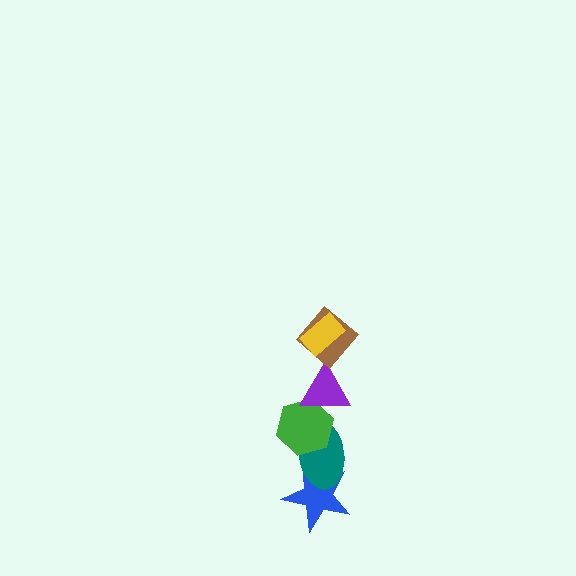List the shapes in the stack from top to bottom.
From top to bottom: the yellow rectangle, the brown diamond, the purple triangle, the green hexagon, the teal ellipse, the blue star.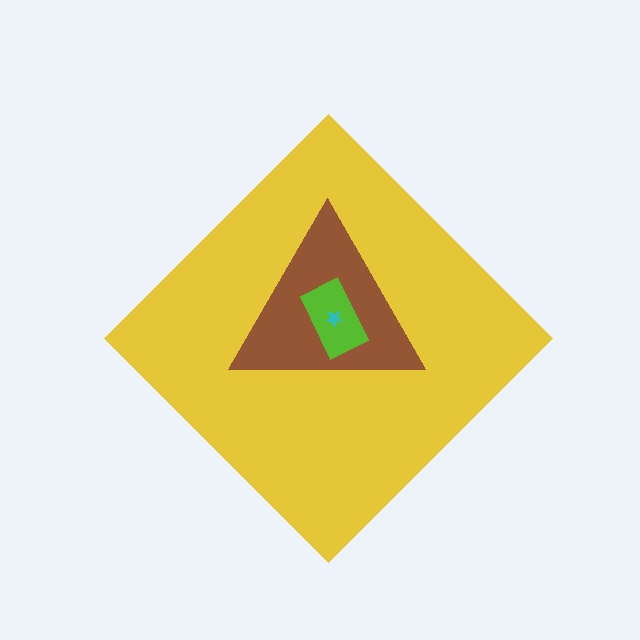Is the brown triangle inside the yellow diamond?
Yes.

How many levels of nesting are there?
4.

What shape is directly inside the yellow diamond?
The brown triangle.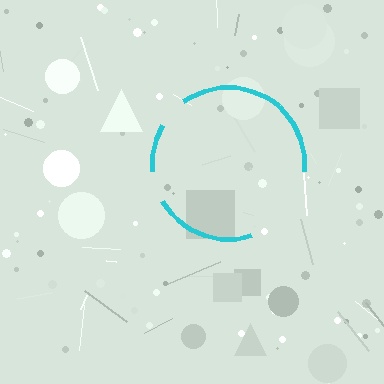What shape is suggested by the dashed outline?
The dashed outline suggests a circle.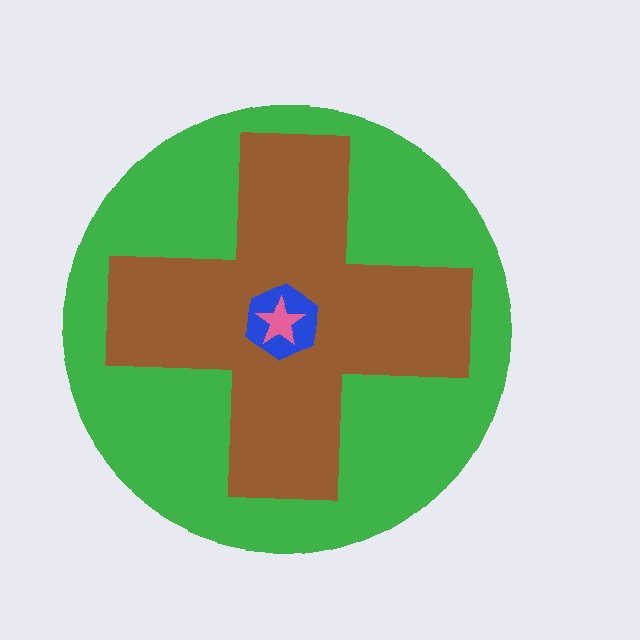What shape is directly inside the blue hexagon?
The pink star.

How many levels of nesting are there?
4.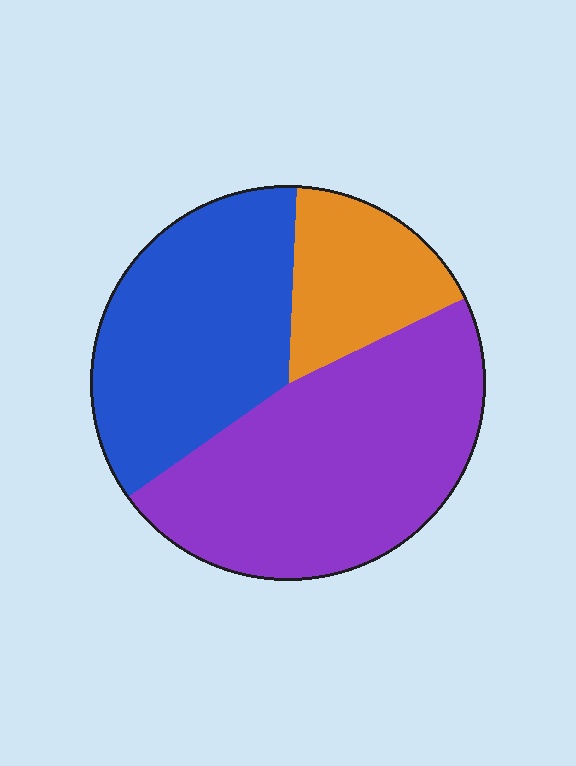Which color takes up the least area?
Orange, at roughly 15%.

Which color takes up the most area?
Purple, at roughly 45%.